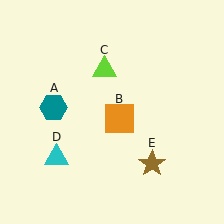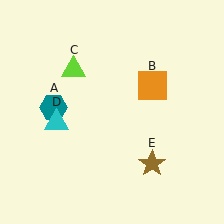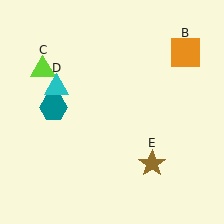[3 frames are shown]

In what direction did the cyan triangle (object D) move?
The cyan triangle (object D) moved up.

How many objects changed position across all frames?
3 objects changed position: orange square (object B), lime triangle (object C), cyan triangle (object D).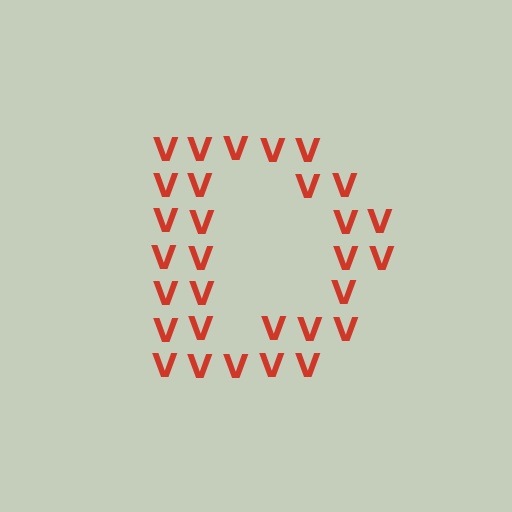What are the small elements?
The small elements are letter V's.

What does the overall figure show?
The overall figure shows the letter D.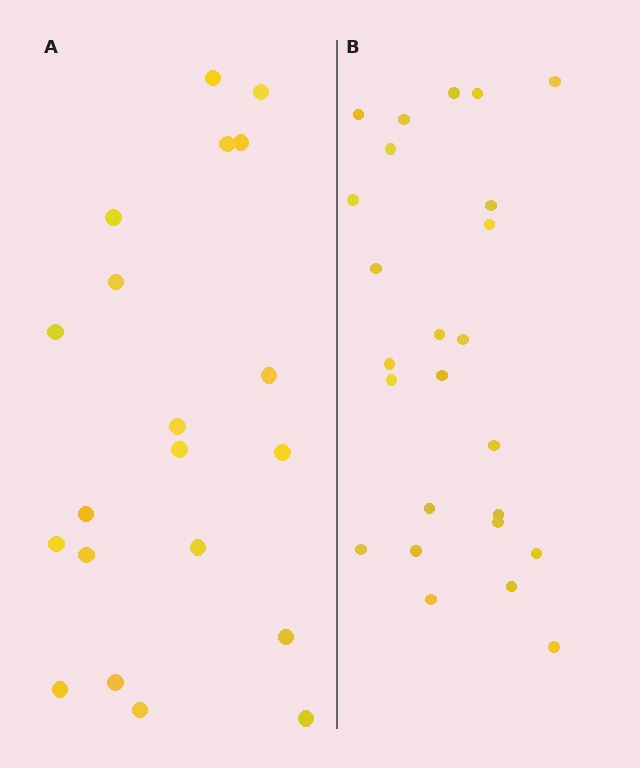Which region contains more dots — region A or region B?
Region B (the right region) has more dots.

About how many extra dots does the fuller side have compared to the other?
Region B has about 5 more dots than region A.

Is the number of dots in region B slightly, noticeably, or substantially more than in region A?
Region B has noticeably more, but not dramatically so. The ratio is roughly 1.2 to 1.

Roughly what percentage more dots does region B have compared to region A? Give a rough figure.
About 25% more.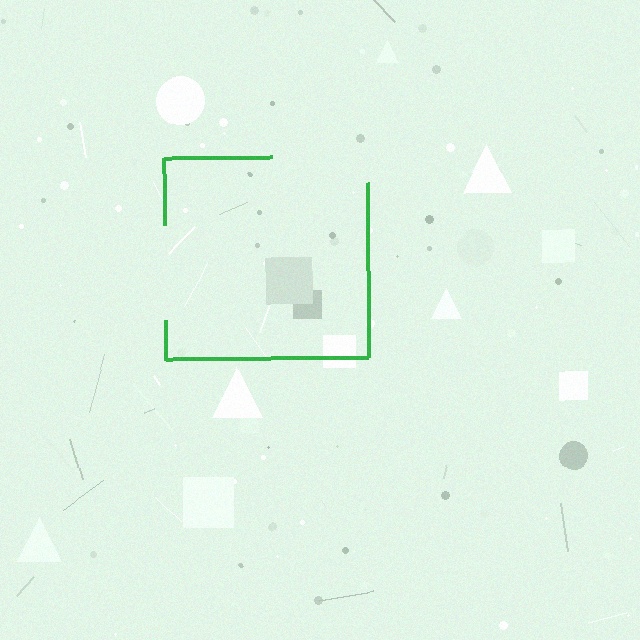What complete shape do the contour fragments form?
The contour fragments form a square.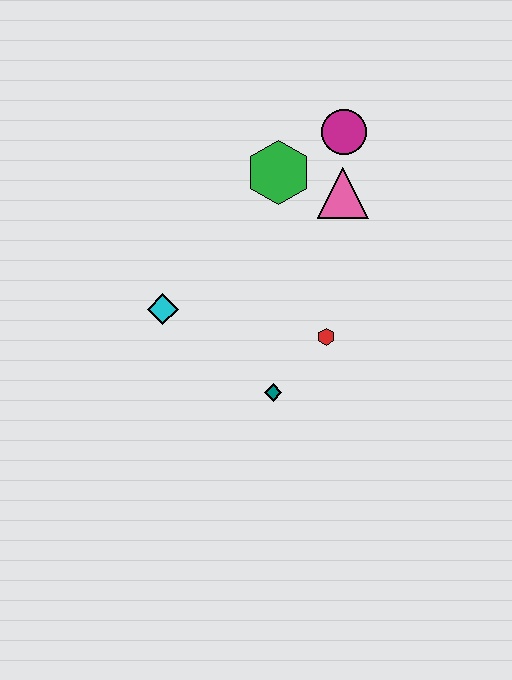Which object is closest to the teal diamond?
The red hexagon is closest to the teal diamond.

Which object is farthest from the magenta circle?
The teal diamond is farthest from the magenta circle.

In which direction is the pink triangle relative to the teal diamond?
The pink triangle is above the teal diamond.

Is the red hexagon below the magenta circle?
Yes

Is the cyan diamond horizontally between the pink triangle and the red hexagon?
No